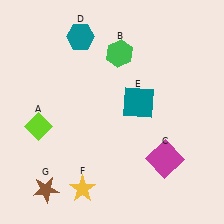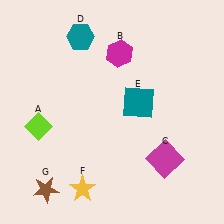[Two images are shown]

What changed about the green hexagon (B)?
In Image 1, B is green. In Image 2, it changed to magenta.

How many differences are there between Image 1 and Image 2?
There is 1 difference between the two images.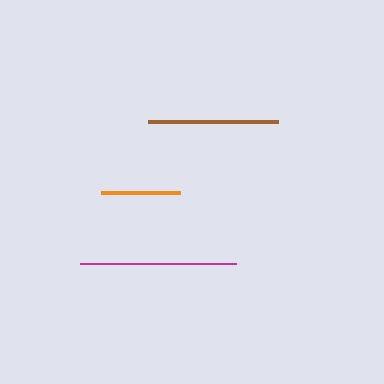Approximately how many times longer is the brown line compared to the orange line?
The brown line is approximately 1.6 times the length of the orange line.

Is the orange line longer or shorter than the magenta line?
The magenta line is longer than the orange line.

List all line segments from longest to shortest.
From longest to shortest: magenta, brown, orange.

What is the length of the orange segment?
The orange segment is approximately 79 pixels long.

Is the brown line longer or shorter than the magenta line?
The magenta line is longer than the brown line.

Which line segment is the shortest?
The orange line is the shortest at approximately 79 pixels.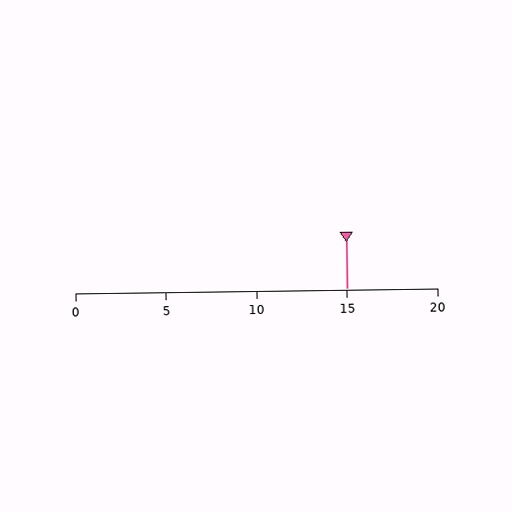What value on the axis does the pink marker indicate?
The marker indicates approximately 15.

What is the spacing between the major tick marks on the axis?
The major ticks are spaced 5 apart.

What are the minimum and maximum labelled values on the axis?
The axis runs from 0 to 20.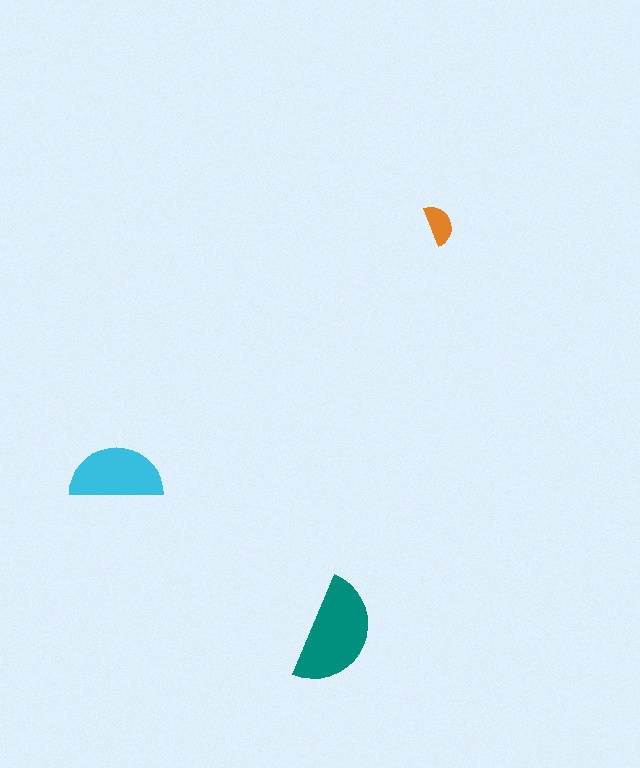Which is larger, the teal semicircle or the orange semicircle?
The teal one.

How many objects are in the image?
There are 3 objects in the image.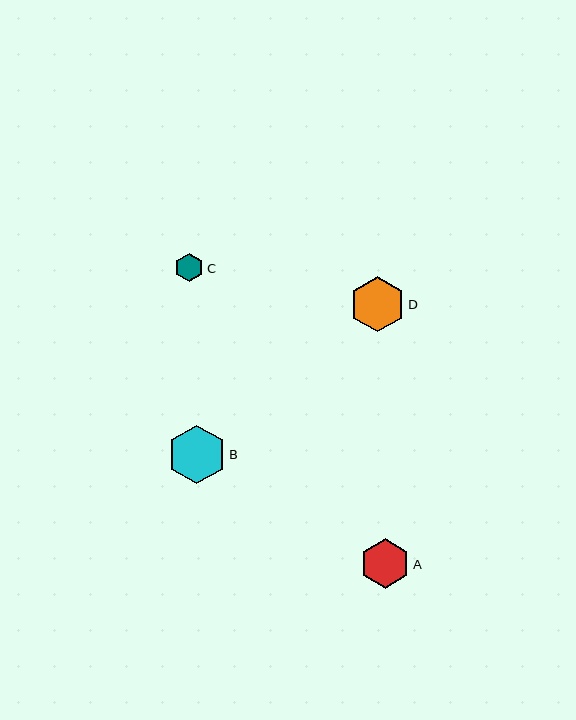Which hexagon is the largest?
Hexagon B is the largest with a size of approximately 59 pixels.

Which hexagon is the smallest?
Hexagon C is the smallest with a size of approximately 29 pixels.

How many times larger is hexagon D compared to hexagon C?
Hexagon D is approximately 1.9 times the size of hexagon C.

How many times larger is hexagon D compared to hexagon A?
Hexagon D is approximately 1.1 times the size of hexagon A.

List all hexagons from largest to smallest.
From largest to smallest: B, D, A, C.